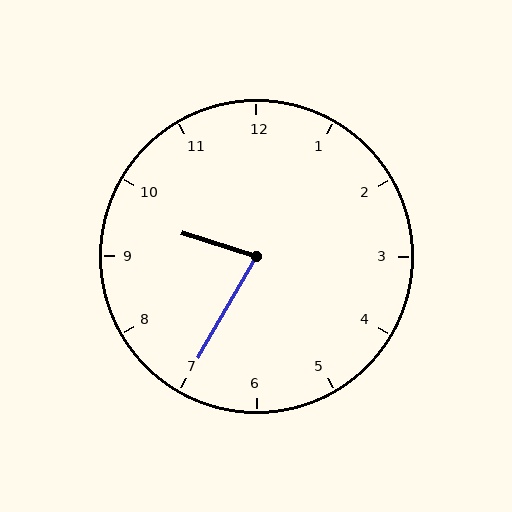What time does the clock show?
9:35.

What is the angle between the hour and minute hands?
Approximately 78 degrees.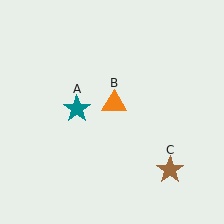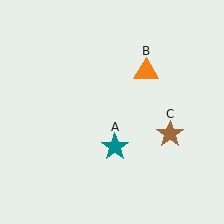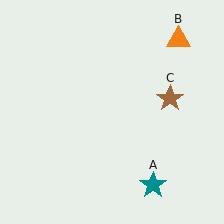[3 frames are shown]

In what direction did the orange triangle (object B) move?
The orange triangle (object B) moved up and to the right.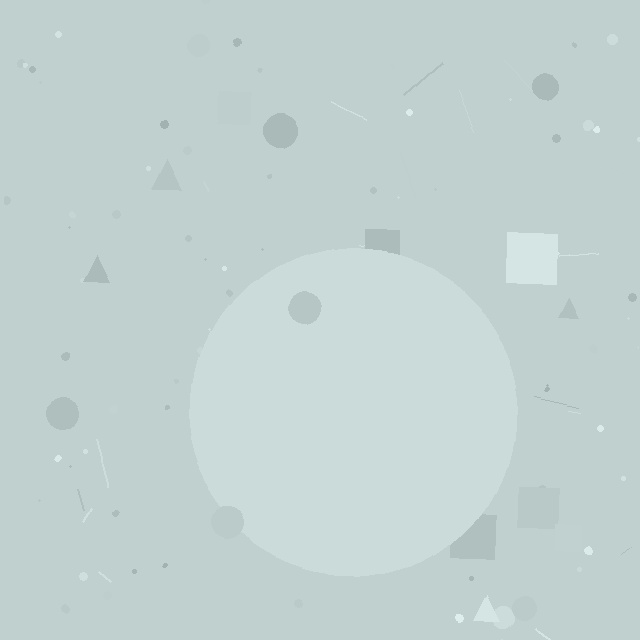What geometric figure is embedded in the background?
A circle is embedded in the background.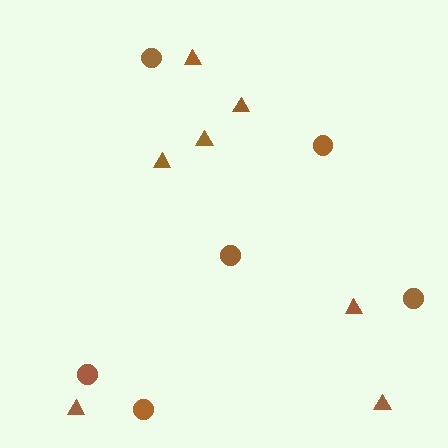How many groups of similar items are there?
There are 2 groups: one group of circles (6) and one group of triangles (7).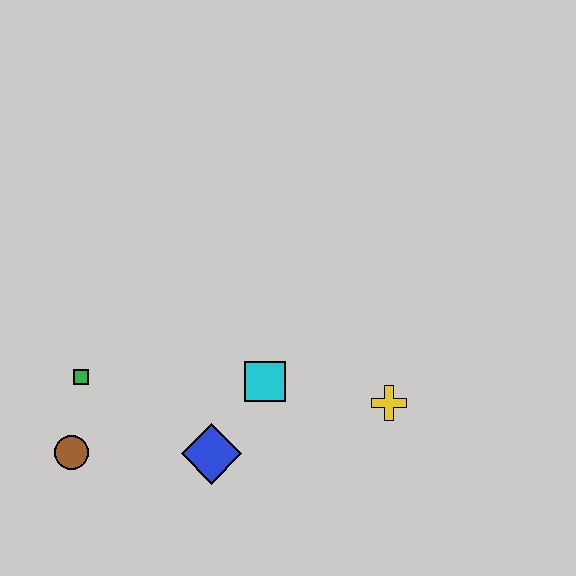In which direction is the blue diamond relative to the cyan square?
The blue diamond is below the cyan square.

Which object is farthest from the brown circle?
The yellow cross is farthest from the brown circle.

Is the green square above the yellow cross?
Yes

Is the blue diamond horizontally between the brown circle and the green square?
No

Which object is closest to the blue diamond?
The cyan square is closest to the blue diamond.